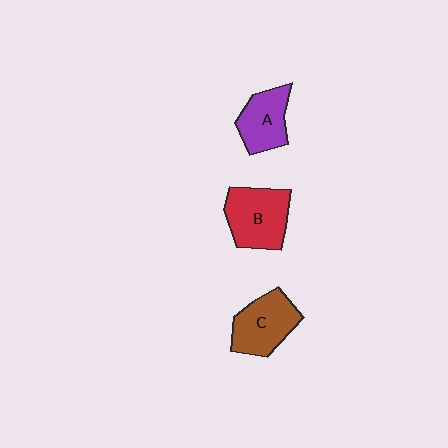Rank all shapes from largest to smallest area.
From largest to smallest: B (red), C (brown), A (purple).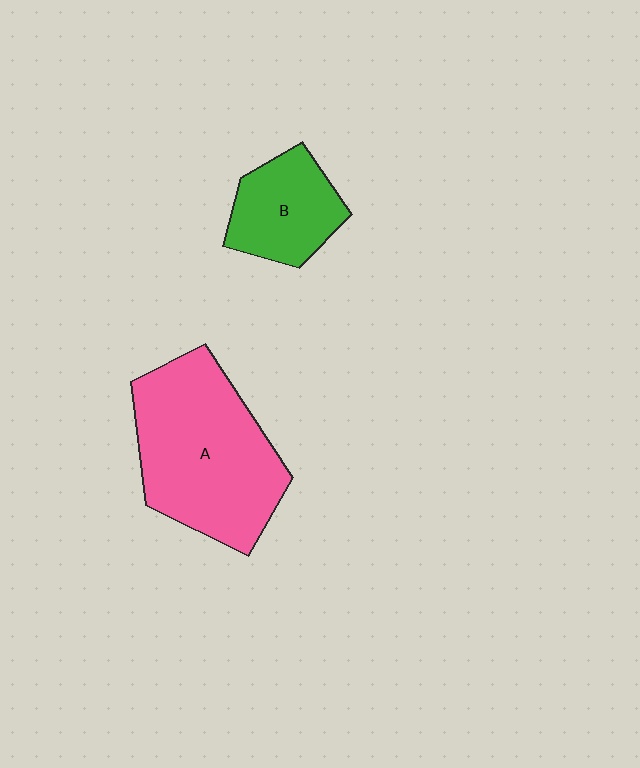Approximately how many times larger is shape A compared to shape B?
Approximately 2.1 times.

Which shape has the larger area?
Shape A (pink).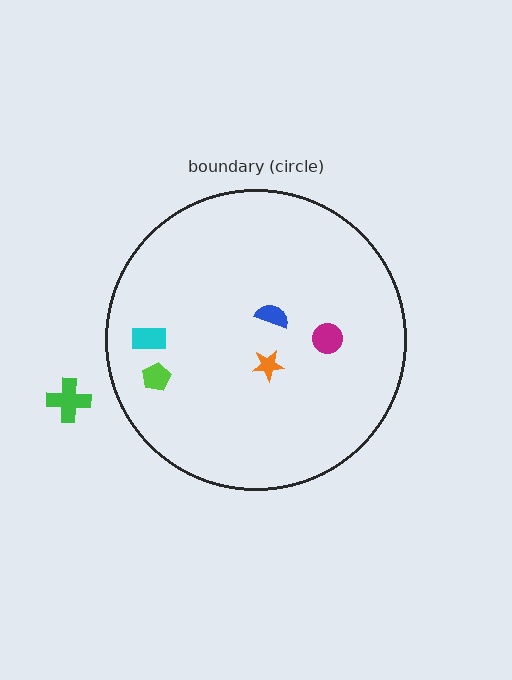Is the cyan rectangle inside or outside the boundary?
Inside.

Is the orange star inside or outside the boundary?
Inside.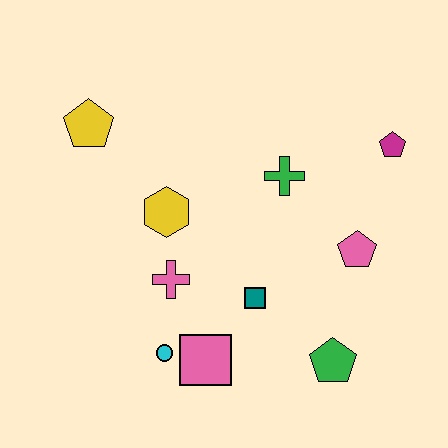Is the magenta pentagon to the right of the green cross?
Yes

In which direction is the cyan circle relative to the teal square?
The cyan circle is to the left of the teal square.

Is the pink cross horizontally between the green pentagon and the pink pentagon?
No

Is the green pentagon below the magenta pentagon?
Yes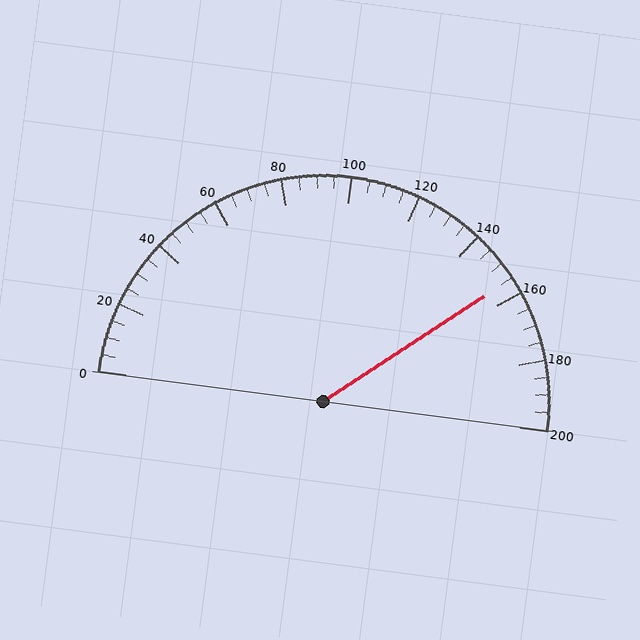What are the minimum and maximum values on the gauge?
The gauge ranges from 0 to 200.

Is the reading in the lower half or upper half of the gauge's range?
The reading is in the upper half of the range (0 to 200).